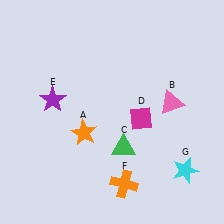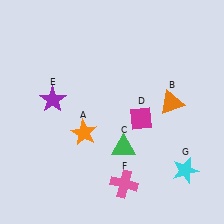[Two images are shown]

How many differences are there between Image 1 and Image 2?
There are 2 differences between the two images.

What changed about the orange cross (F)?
In Image 1, F is orange. In Image 2, it changed to pink.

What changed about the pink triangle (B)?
In Image 1, B is pink. In Image 2, it changed to orange.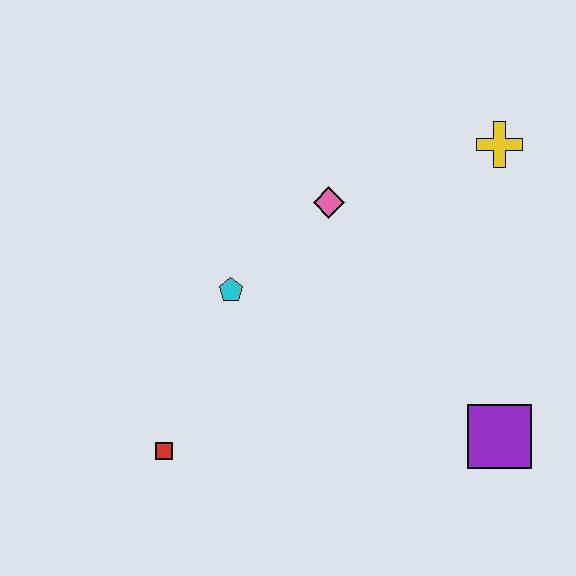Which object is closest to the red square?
The cyan pentagon is closest to the red square.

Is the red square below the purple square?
Yes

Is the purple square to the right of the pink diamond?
Yes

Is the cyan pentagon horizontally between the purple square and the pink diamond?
No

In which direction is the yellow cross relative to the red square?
The yellow cross is to the right of the red square.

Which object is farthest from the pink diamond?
The red square is farthest from the pink diamond.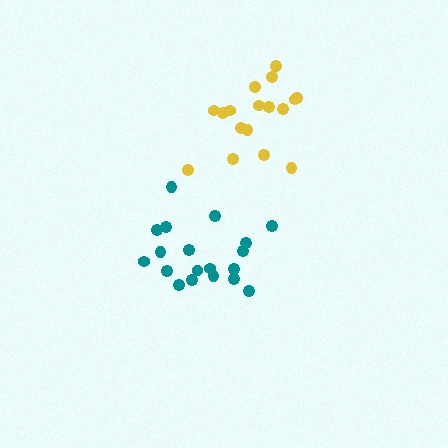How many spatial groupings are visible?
There are 2 spatial groupings.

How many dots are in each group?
Group 1: 19 dots, Group 2: 17 dots (36 total).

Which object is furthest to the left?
The teal cluster is leftmost.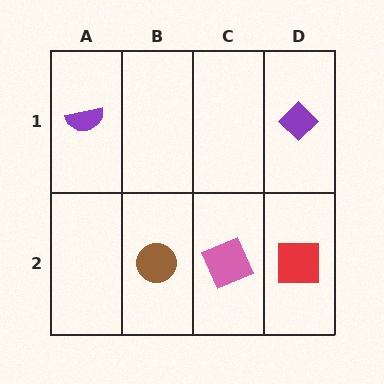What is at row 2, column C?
A pink square.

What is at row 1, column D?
A purple diamond.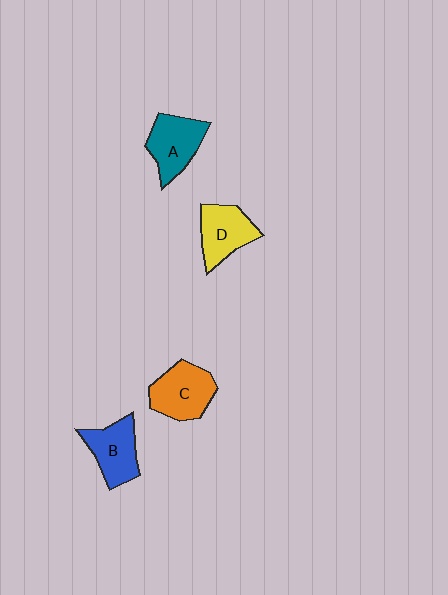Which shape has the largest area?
Shape C (orange).